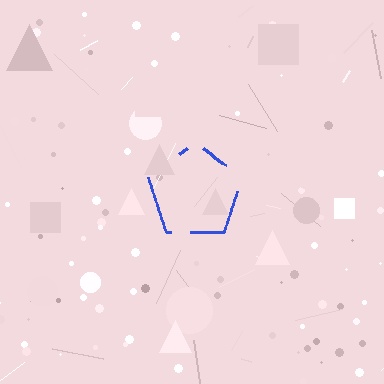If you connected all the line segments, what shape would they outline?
They would outline a pentagon.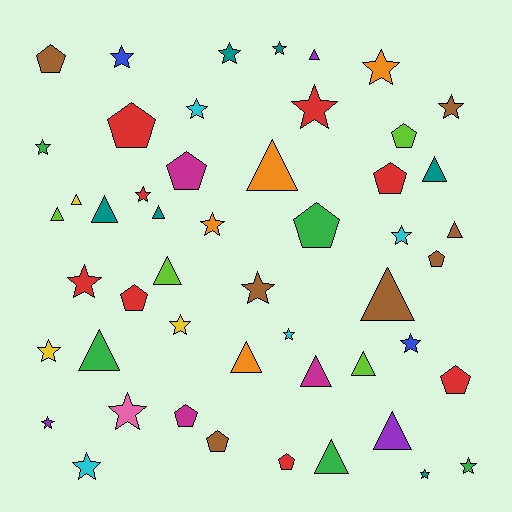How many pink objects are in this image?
There is 1 pink object.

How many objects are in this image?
There are 50 objects.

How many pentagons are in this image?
There are 12 pentagons.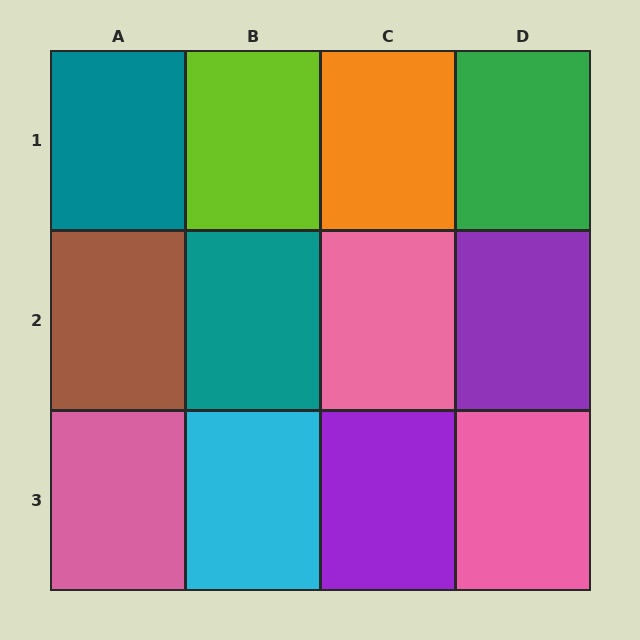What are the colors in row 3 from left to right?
Pink, cyan, purple, pink.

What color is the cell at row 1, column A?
Teal.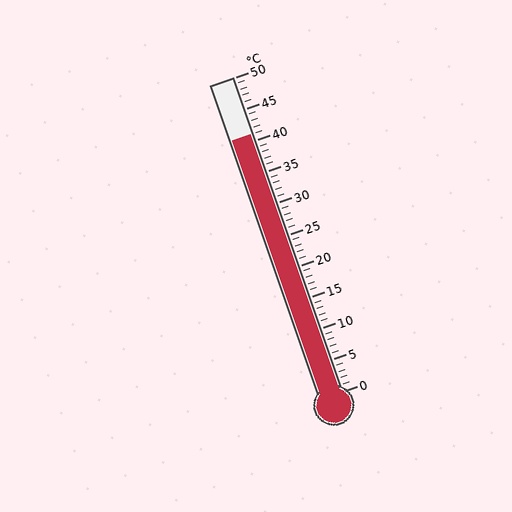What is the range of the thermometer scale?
The thermometer scale ranges from 0°C to 50°C.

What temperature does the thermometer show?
The thermometer shows approximately 41°C.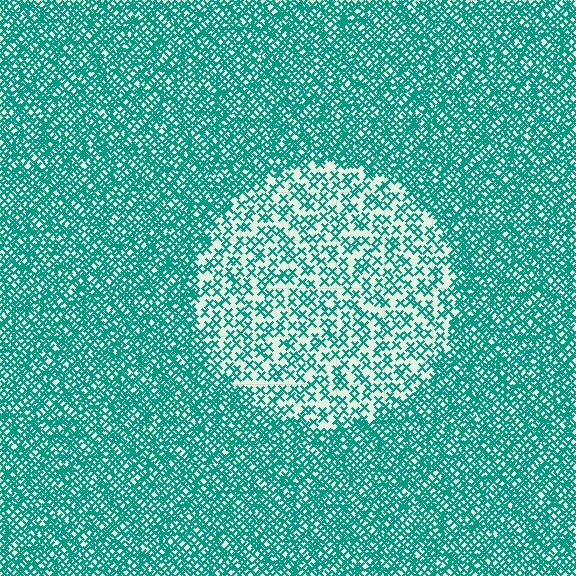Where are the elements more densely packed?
The elements are more densely packed outside the circle boundary.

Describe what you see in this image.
The image contains small teal elements arranged at two different densities. A circle-shaped region is visible where the elements are less densely packed than the surrounding area.